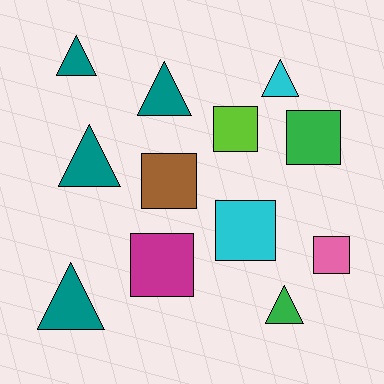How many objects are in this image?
There are 12 objects.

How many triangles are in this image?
There are 6 triangles.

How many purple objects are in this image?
There are no purple objects.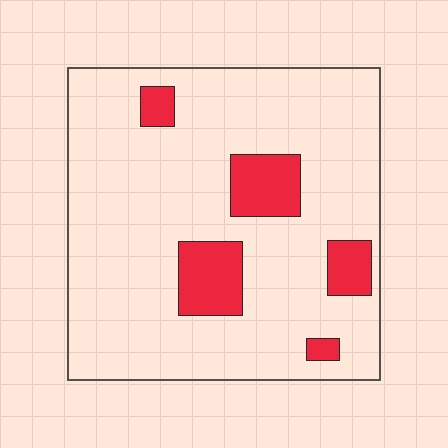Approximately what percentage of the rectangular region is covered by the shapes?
Approximately 15%.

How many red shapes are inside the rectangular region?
5.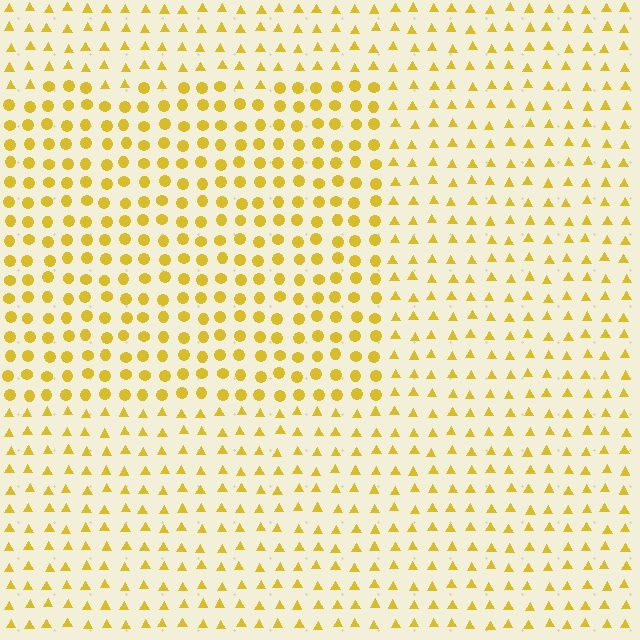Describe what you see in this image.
The image is filled with small yellow elements arranged in a uniform grid. A rectangle-shaped region contains circles, while the surrounding area contains triangles. The boundary is defined purely by the change in element shape.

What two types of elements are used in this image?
The image uses circles inside the rectangle region and triangles outside it.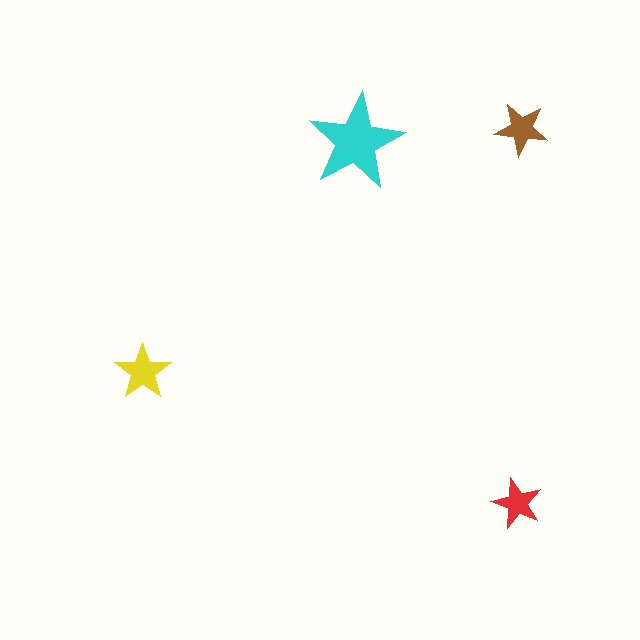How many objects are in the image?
There are 4 objects in the image.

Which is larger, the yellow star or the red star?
The yellow one.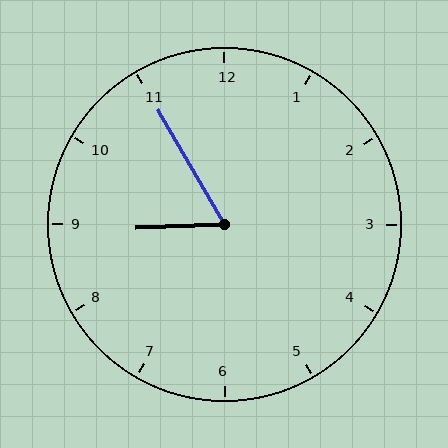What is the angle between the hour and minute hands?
Approximately 62 degrees.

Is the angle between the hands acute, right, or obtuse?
It is acute.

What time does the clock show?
8:55.